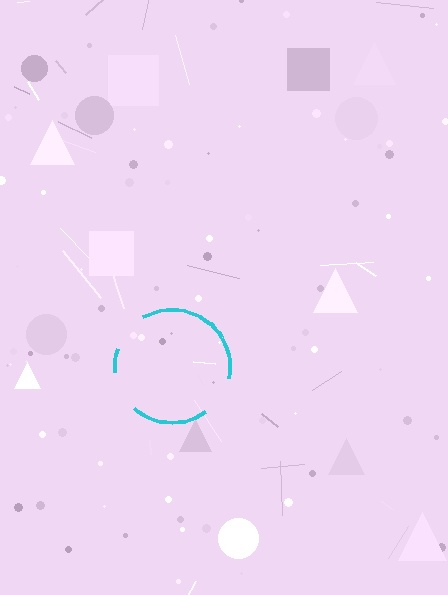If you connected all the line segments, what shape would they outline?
They would outline a circle.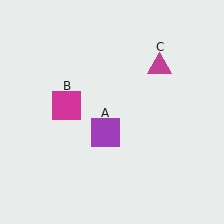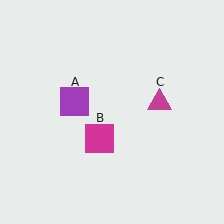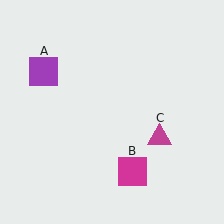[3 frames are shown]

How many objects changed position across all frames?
3 objects changed position: purple square (object A), magenta square (object B), magenta triangle (object C).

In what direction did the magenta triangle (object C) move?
The magenta triangle (object C) moved down.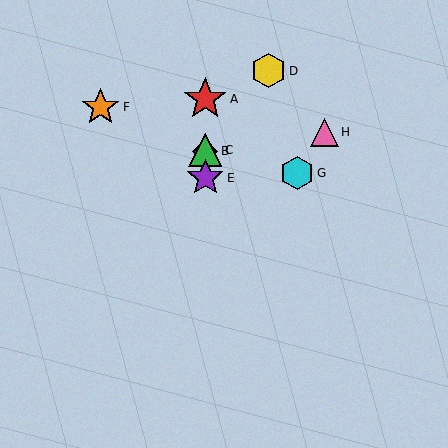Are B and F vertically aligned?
No, B is at x≈205 and F is at x≈101.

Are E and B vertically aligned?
Yes, both are at x≈205.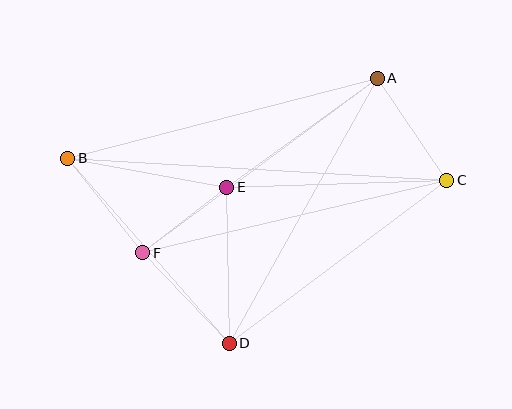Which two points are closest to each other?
Points E and F are closest to each other.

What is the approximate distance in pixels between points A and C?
The distance between A and C is approximately 123 pixels.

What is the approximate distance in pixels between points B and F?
The distance between B and F is approximately 120 pixels.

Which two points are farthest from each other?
Points B and C are farthest from each other.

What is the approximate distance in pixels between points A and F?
The distance between A and F is approximately 292 pixels.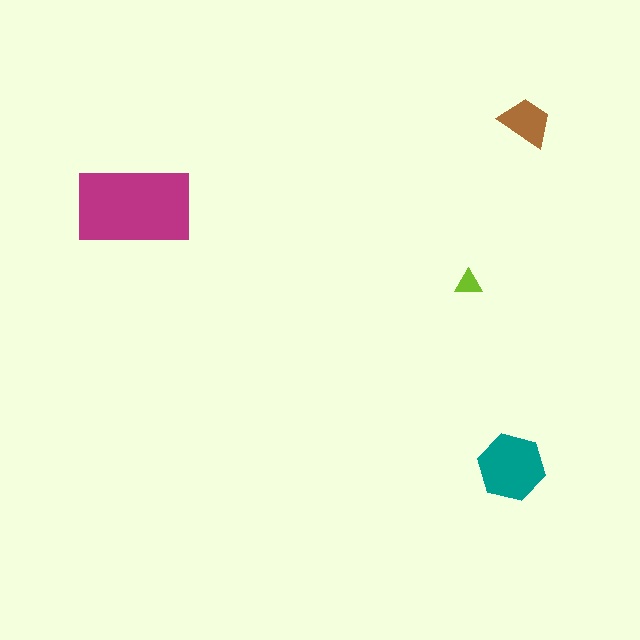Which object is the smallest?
The lime triangle.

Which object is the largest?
The magenta rectangle.